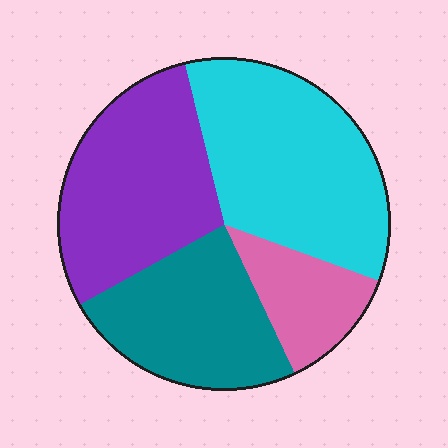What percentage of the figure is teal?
Teal covers 24% of the figure.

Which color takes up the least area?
Pink, at roughly 10%.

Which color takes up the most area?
Cyan, at roughly 35%.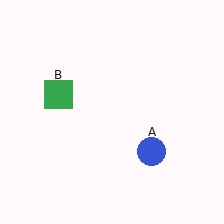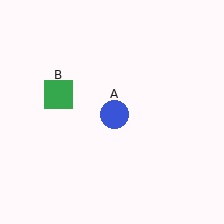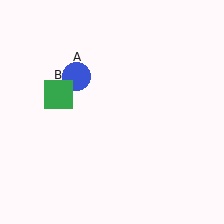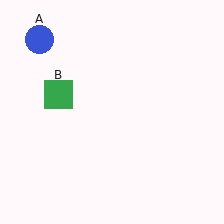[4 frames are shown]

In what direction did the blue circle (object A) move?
The blue circle (object A) moved up and to the left.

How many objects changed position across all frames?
1 object changed position: blue circle (object A).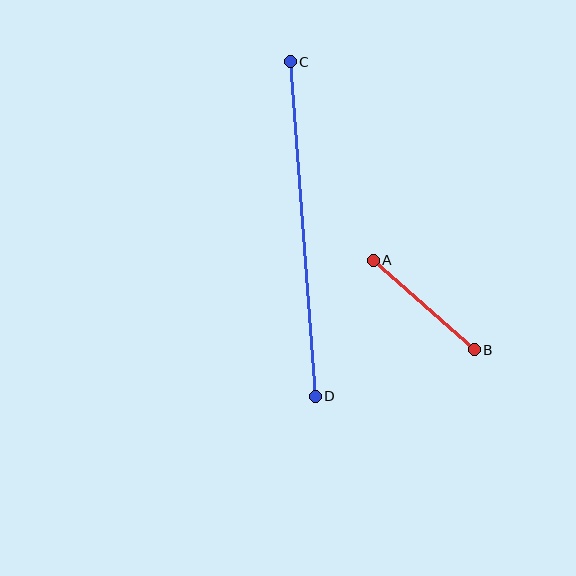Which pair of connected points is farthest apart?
Points C and D are farthest apart.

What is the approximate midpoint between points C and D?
The midpoint is at approximately (303, 229) pixels.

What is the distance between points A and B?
The distance is approximately 135 pixels.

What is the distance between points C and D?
The distance is approximately 335 pixels.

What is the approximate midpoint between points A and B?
The midpoint is at approximately (424, 305) pixels.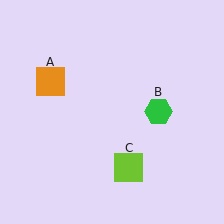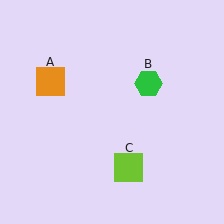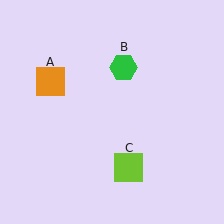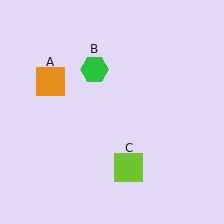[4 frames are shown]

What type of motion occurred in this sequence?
The green hexagon (object B) rotated counterclockwise around the center of the scene.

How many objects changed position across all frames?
1 object changed position: green hexagon (object B).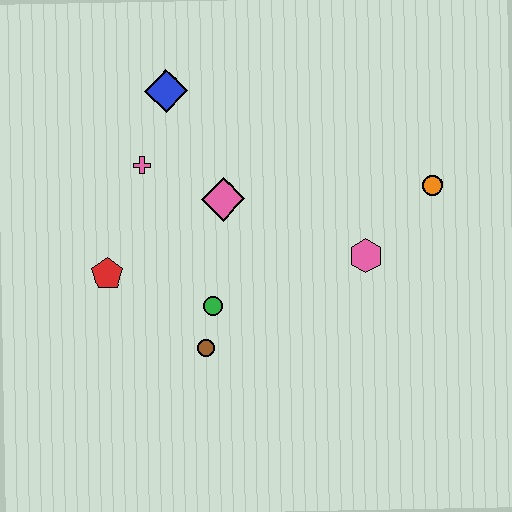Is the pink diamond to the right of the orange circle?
No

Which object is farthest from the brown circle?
The orange circle is farthest from the brown circle.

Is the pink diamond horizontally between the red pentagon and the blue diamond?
No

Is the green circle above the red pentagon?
No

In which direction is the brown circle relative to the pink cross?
The brown circle is below the pink cross.